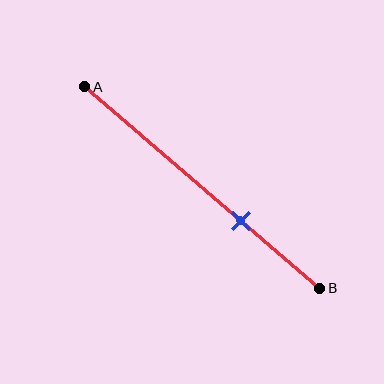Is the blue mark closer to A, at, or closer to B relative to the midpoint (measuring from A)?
The blue mark is closer to point B than the midpoint of segment AB.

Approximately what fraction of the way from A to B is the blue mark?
The blue mark is approximately 65% of the way from A to B.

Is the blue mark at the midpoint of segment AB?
No, the mark is at about 65% from A, not at the 50% midpoint.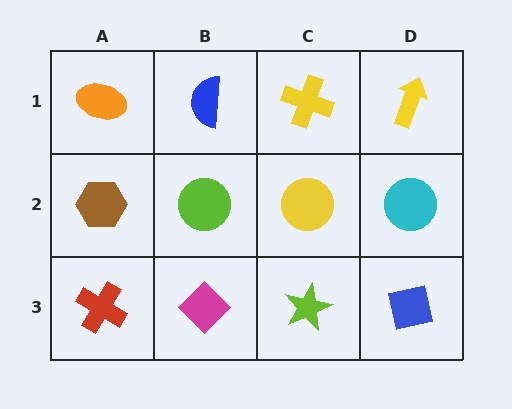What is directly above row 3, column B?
A lime circle.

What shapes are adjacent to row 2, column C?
A yellow cross (row 1, column C), a lime star (row 3, column C), a lime circle (row 2, column B), a cyan circle (row 2, column D).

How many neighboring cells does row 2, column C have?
4.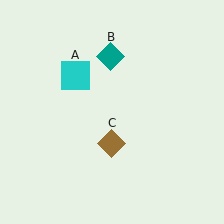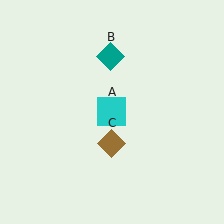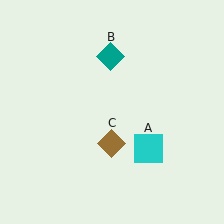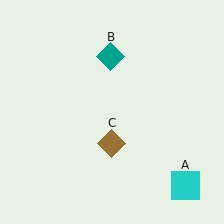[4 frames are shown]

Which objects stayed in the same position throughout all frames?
Teal diamond (object B) and brown diamond (object C) remained stationary.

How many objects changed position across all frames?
1 object changed position: cyan square (object A).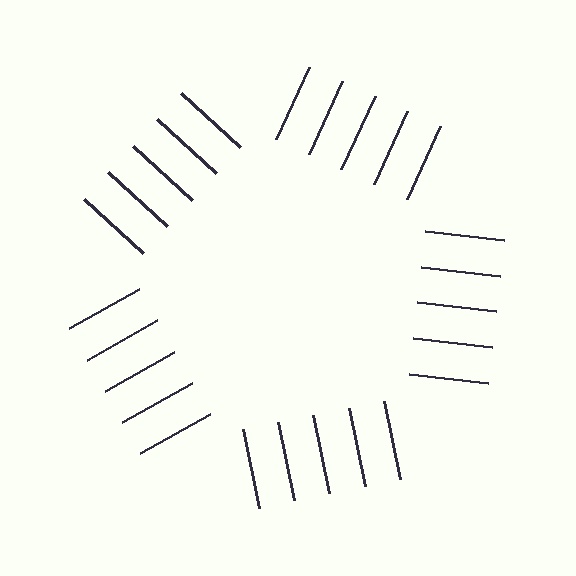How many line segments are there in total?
25 — 5 along each of the 5 edges.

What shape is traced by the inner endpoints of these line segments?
An illusory pentagon — the line segments terminate on its edges but no continuous stroke is drawn.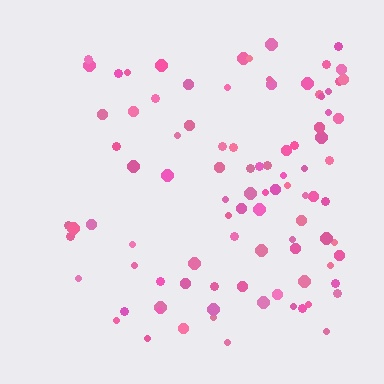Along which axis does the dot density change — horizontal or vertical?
Horizontal.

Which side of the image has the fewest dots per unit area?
The left.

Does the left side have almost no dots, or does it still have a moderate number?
Still a moderate number, just noticeably fewer than the right.